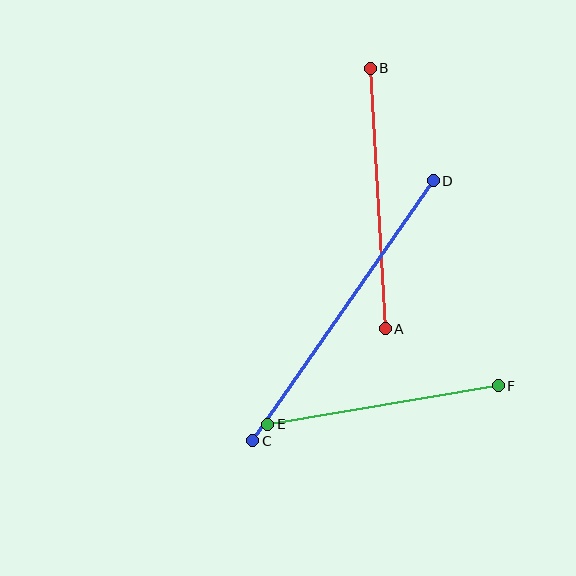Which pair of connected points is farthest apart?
Points C and D are farthest apart.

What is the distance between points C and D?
The distance is approximately 317 pixels.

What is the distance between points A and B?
The distance is approximately 261 pixels.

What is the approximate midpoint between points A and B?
The midpoint is at approximately (378, 198) pixels.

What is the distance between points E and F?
The distance is approximately 234 pixels.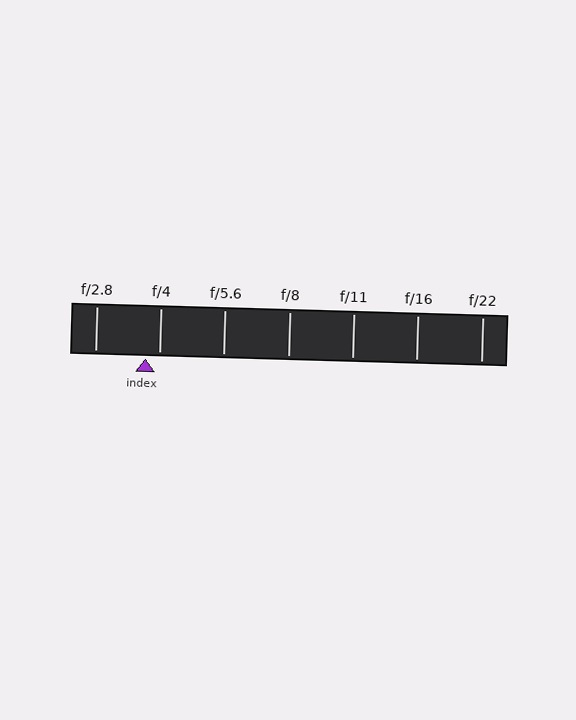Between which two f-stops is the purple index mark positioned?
The index mark is between f/2.8 and f/4.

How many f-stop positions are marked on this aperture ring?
There are 7 f-stop positions marked.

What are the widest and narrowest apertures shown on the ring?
The widest aperture shown is f/2.8 and the narrowest is f/22.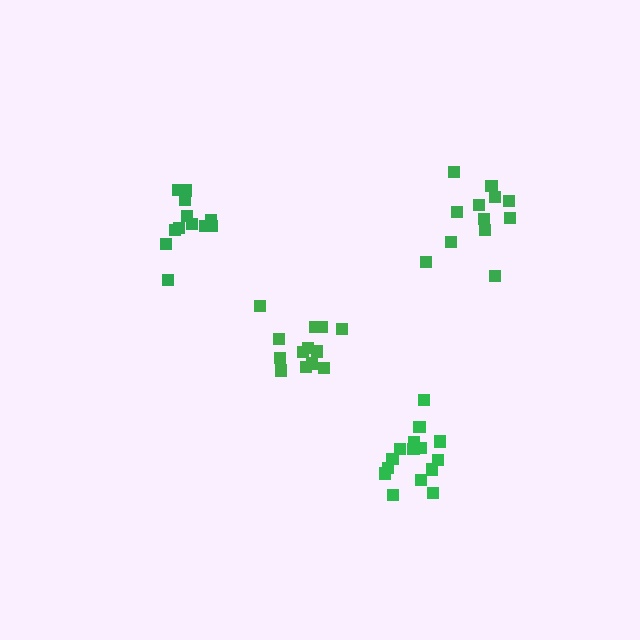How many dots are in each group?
Group 1: 12 dots, Group 2: 12 dots, Group 3: 13 dots, Group 4: 15 dots (52 total).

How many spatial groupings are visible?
There are 4 spatial groupings.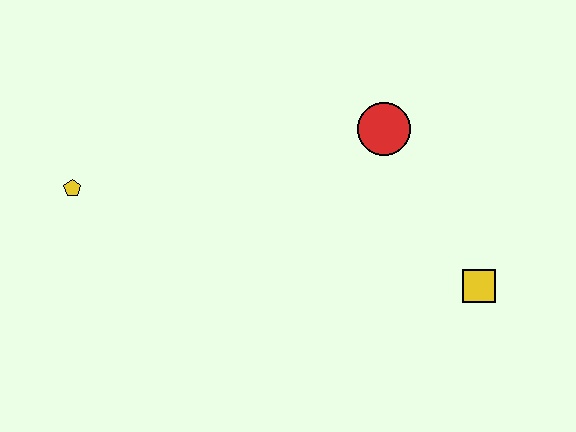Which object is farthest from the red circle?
The yellow pentagon is farthest from the red circle.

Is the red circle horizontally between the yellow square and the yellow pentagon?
Yes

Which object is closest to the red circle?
The yellow square is closest to the red circle.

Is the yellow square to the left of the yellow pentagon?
No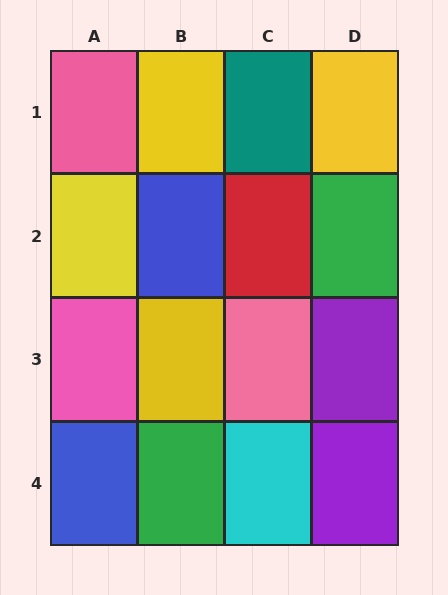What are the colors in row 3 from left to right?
Pink, yellow, pink, purple.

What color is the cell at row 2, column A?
Yellow.